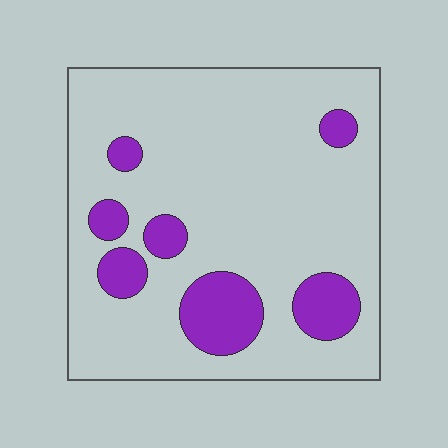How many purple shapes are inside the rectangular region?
7.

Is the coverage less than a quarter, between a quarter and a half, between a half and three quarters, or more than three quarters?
Less than a quarter.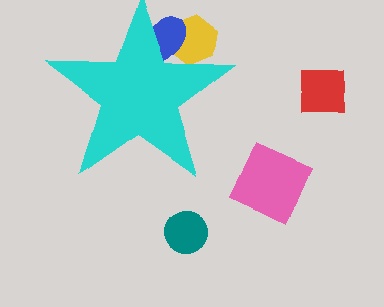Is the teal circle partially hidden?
No, the teal circle is fully visible.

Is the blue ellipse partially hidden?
Yes, the blue ellipse is partially hidden behind the cyan star.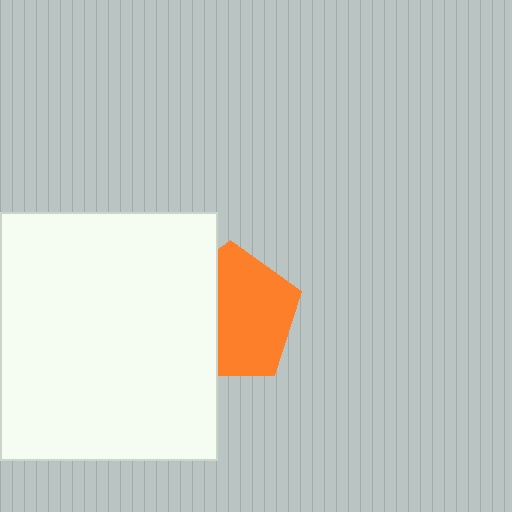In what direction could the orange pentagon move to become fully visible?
The orange pentagon could move right. That would shift it out from behind the white rectangle entirely.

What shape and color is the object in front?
The object in front is a white rectangle.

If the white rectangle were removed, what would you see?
You would see the complete orange pentagon.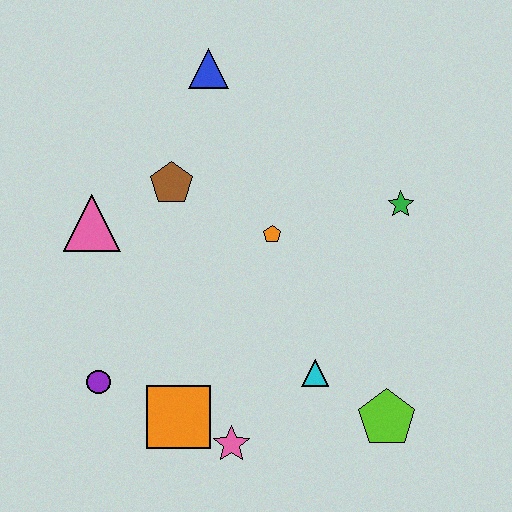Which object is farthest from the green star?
The purple circle is farthest from the green star.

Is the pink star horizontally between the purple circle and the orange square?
No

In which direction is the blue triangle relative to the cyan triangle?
The blue triangle is above the cyan triangle.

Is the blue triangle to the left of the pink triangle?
No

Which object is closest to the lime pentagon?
The cyan triangle is closest to the lime pentagon.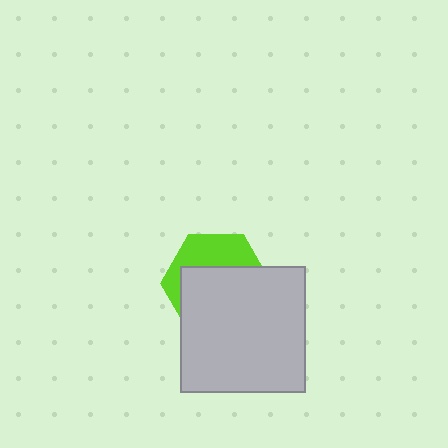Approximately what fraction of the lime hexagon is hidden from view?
Roughly 64% of the lime hexagon is hidden behind the light gray square.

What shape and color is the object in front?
The object in front is a light gray square.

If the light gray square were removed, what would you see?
You would see the complete lime hexagon.